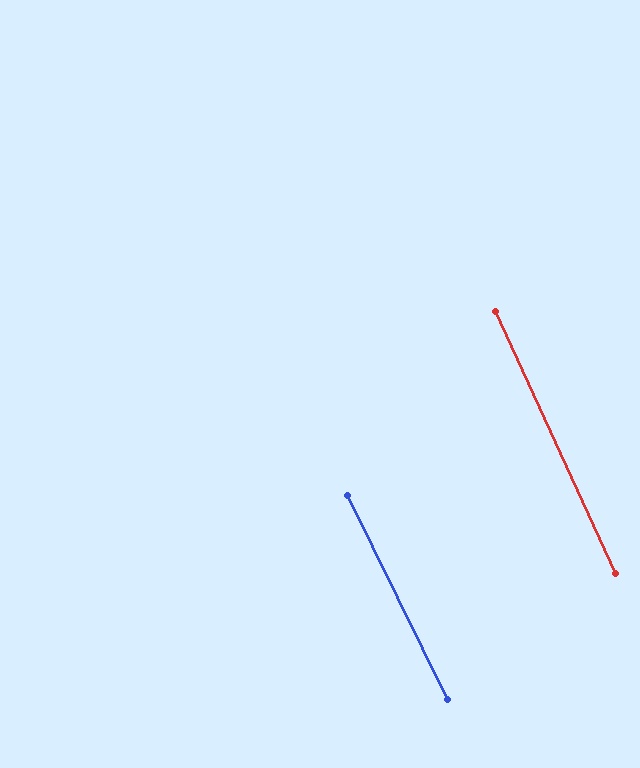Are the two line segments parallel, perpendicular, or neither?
Parallel — their directions differ by only 1.5°.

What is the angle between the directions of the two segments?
Approximately 1 degree.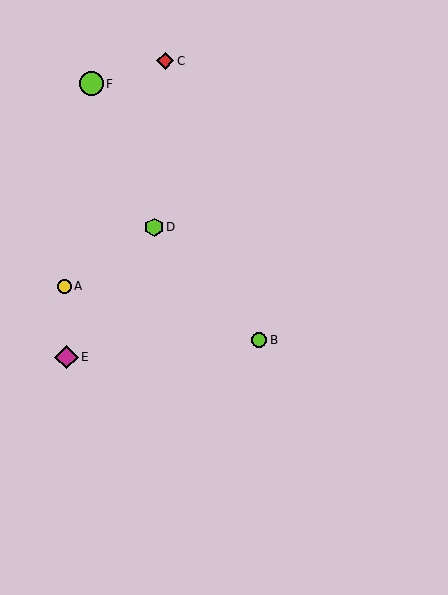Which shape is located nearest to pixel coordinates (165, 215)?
The lime hexagon (labeled D) at (154, 227) is nearest to that location.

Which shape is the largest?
The magenta diamond (labeled E) is the largest.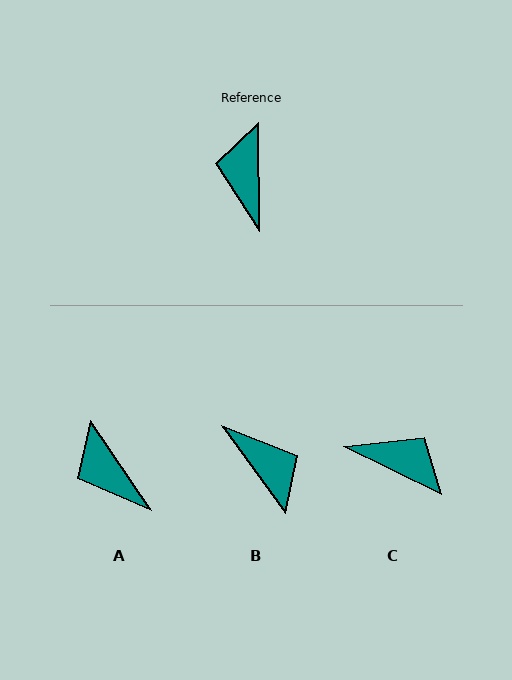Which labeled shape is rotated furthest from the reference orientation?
B, about 145 degrees away.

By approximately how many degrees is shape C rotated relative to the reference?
Approximately 117 degrees clockwise.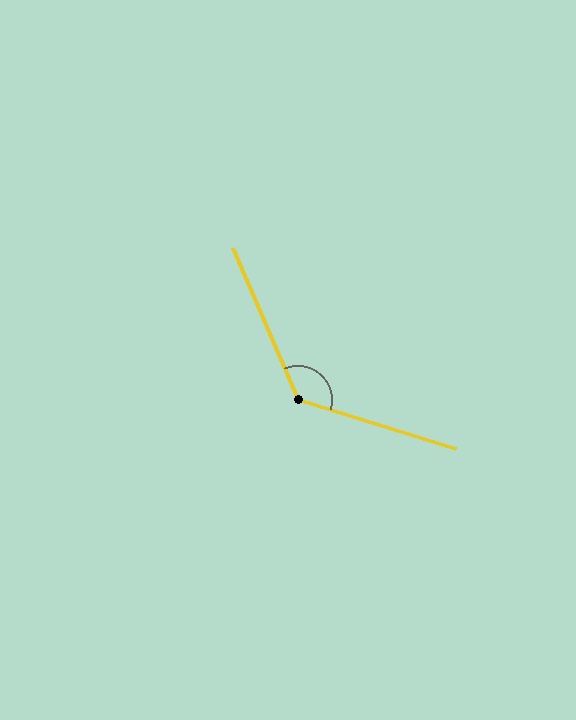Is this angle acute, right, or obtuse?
It is obtuse.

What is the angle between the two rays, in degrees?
Approximately 130 degrees.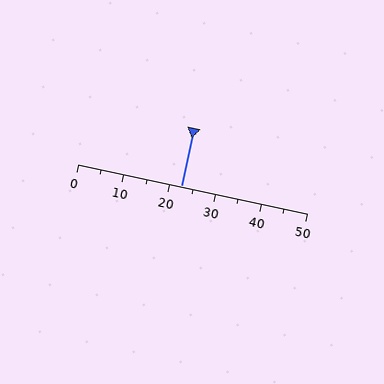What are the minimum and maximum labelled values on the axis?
The axis runs from 0 to 50.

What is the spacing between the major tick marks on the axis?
The major ticks are spaced 10 apart.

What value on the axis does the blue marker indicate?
The marker indicates approximately 22.5.